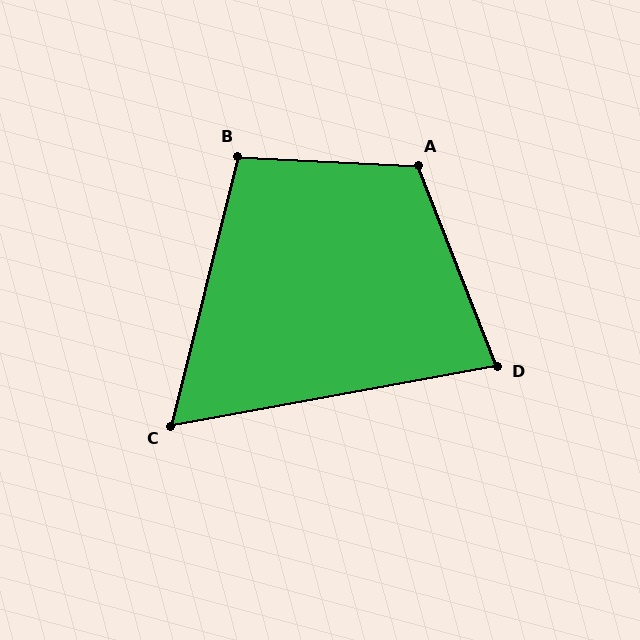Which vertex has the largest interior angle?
A, at approximately 114 degrees.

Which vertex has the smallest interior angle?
C, at approximately 66 degrees.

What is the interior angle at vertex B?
Approximately 101 degrees (obtuse).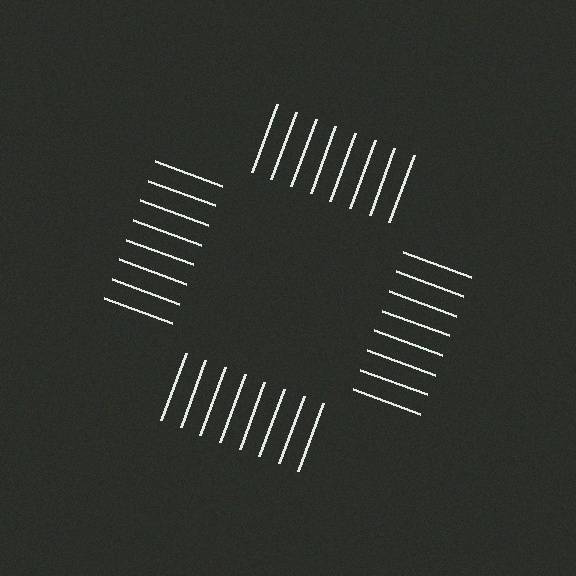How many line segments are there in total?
32 — 8 along each of the 4 edges.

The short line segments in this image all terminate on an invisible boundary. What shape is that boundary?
An illusory square — the line segments terminate on its edges but no continuous stroke is drawn.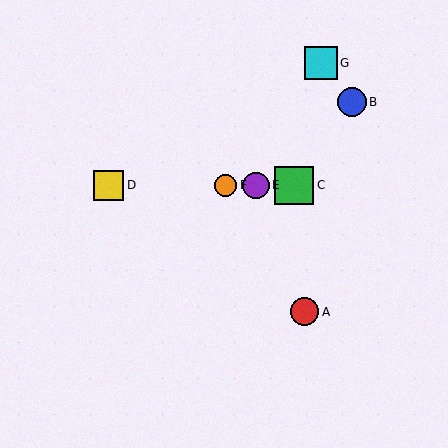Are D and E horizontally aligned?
Yes, both are at y≈185.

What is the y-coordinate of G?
Object G is at y≈63.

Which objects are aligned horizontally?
Objects C, D, E, F are aligned horizontally.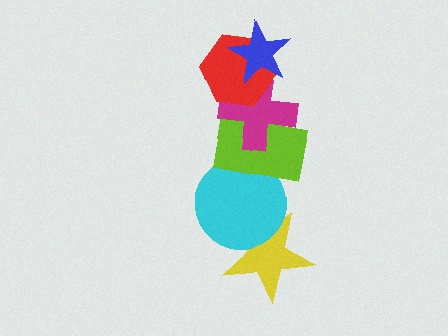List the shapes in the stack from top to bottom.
From top to bottom: the blue star, the red hexagon, the magenta cross, the lime rectangle, the cyan circle, the yellow star.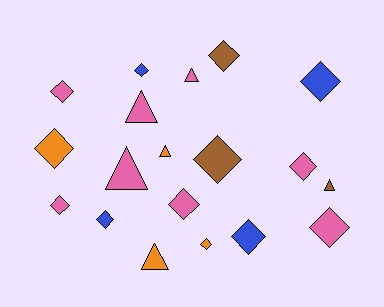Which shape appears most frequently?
Diamond, with 13 objects.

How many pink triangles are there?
There are 3 pink triangles.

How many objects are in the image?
There are 19 objects.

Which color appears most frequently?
Pink, with 8 objects.